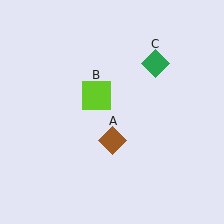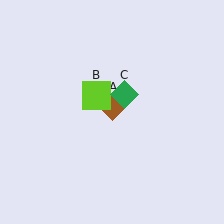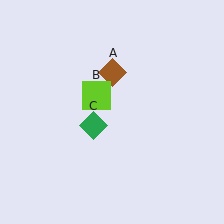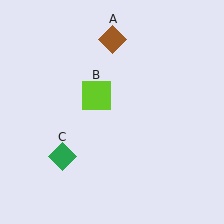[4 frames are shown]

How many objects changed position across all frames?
2 objects changed position: brown diamond (object A), green diamond (object C).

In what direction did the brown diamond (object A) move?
The brown diamond (object A) moved up.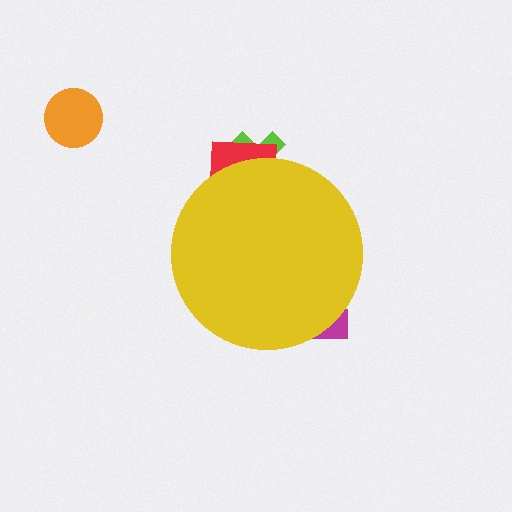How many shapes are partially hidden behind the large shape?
3 shapes are partially hidden.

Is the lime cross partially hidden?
Yes, the lime cross is partially hidden behind the yellow circle.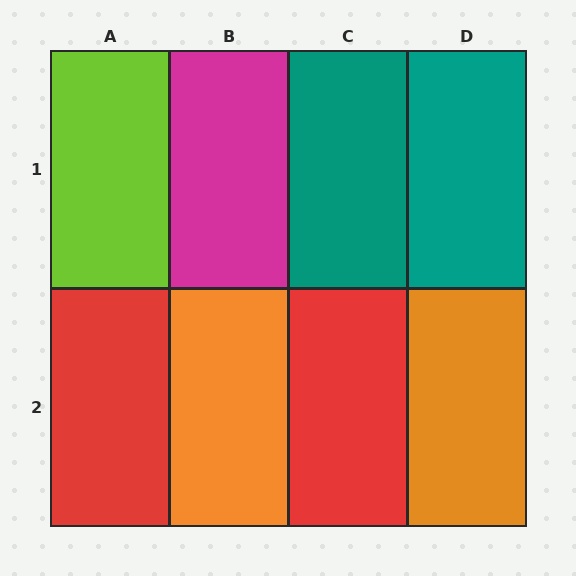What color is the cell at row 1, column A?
Lime.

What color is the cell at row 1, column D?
Teal.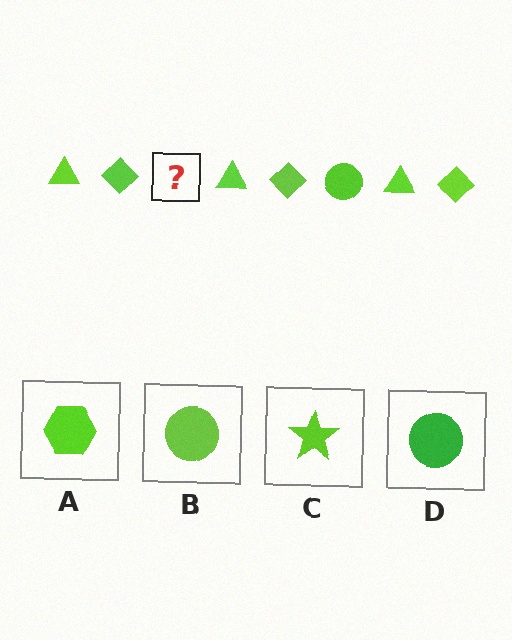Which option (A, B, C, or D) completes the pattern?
B.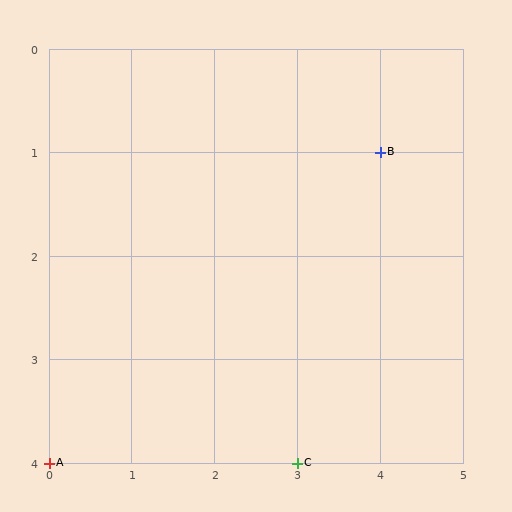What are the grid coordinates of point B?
Point B is at grid coordinates (4, 1).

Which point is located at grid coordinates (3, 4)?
Point C is at (3, 4).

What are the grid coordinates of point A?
Point A is at grid coordinates (0, 4).